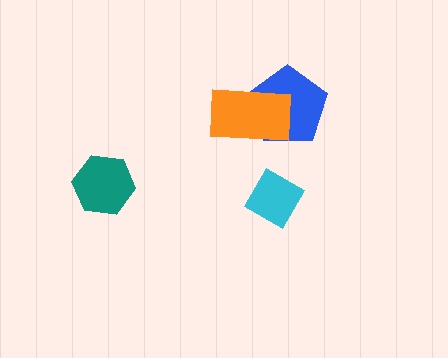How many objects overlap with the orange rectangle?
1 object overlaps with the orange rectangle.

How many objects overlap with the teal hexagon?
0 objects overlap with the teal hexagon.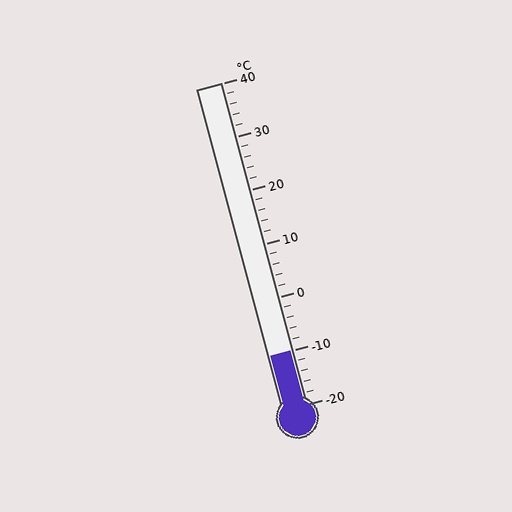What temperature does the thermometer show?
The thermometer shows approximately -10°C.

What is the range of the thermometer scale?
The thermometer scale ranges from -20°C to 40°C.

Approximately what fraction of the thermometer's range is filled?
The thermometer is filled to approximately 15% of its range.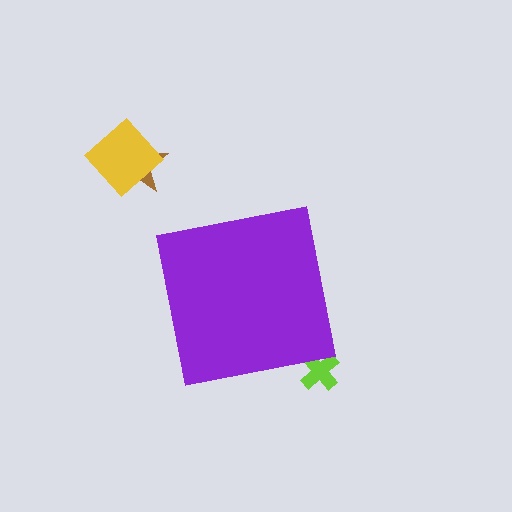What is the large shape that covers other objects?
A purple square.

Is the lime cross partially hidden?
Yes, the lime cross is partially hidden behind the purple square.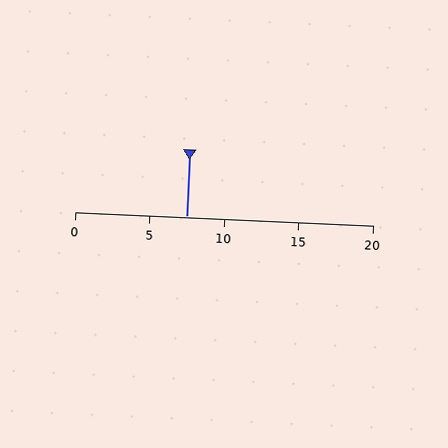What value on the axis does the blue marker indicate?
The marker indicates approximately 7.5.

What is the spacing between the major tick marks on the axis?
The major ticks are spaced 5 apart.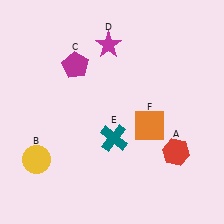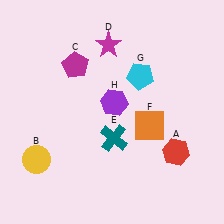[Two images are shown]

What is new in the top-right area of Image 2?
A purple hexagon (H) was added in the top-right area of Image 2.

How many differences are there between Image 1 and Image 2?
There are 2 differences between the two images.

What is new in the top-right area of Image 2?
A cyan pentagon (G) was added in the top-right area of Image 2.